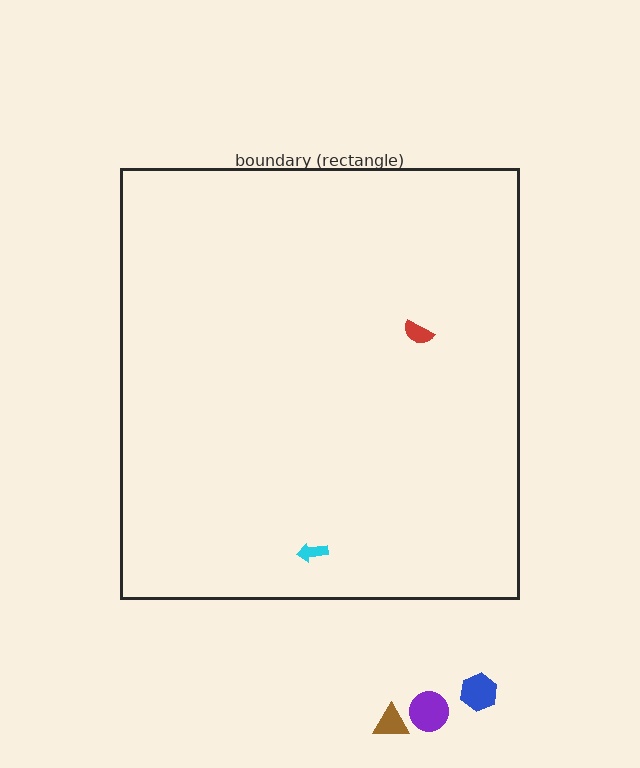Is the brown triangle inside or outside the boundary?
Outside.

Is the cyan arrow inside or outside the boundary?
Inside.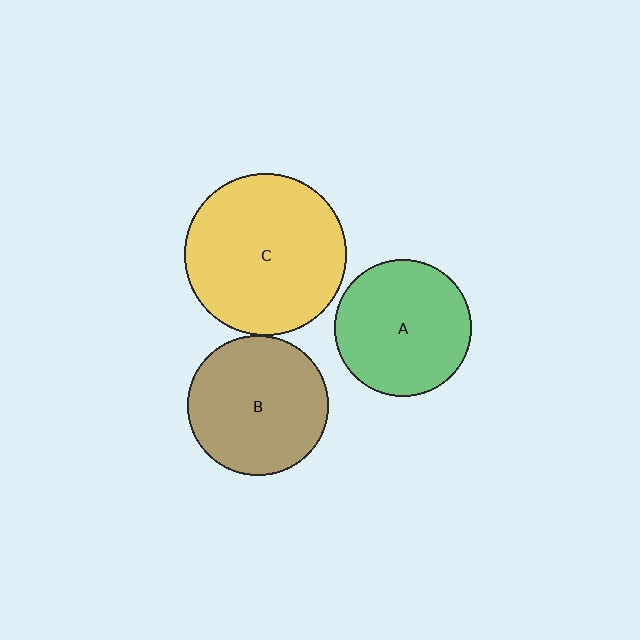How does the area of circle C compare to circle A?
Approximately 1.4 times.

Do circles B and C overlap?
Yes.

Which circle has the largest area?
Circle C (yellow).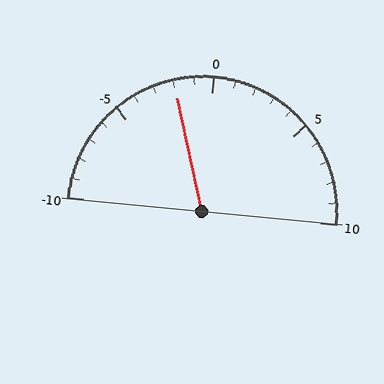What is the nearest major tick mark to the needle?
The nearest major tick mark is 0.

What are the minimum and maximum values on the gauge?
The gauge ranges from -10 to 10.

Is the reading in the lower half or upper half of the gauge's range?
The reading is in the lower half of the range (-10 to 10).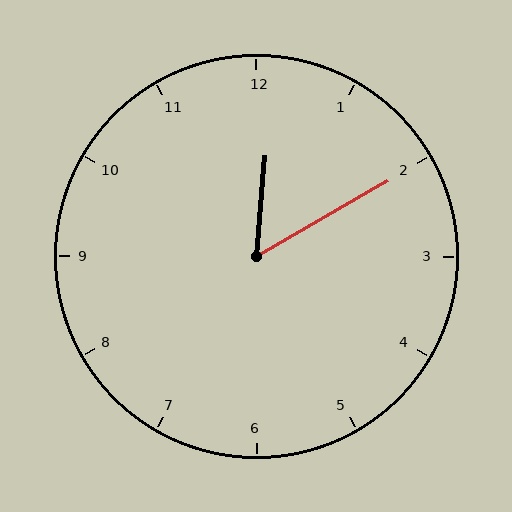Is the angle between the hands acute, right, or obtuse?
It is acute.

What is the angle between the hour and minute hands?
Approximately 55 degrees.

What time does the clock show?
12:10.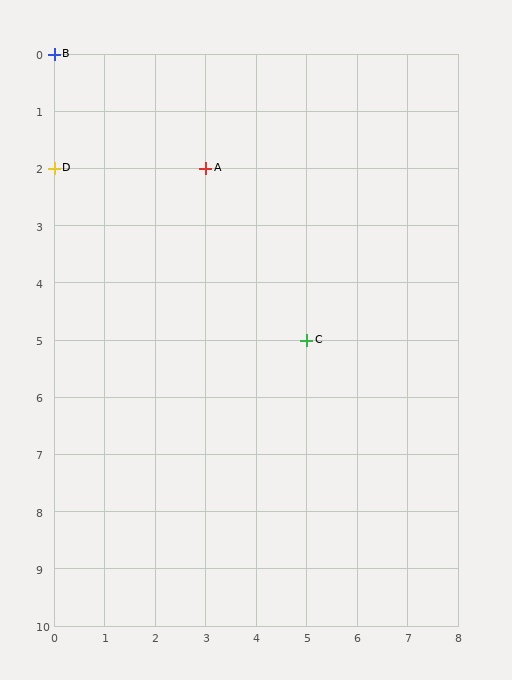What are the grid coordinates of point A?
Point A is at grid coordinates (3, 2).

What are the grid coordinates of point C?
Point C is at grid coordinates (5, 5).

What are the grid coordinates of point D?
Point D is at grid coordinates (0, 2).